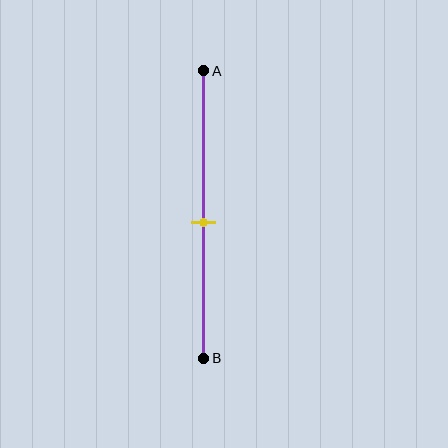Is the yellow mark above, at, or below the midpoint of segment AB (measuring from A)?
The yellow mark is approximately at the midpoint of segment AB.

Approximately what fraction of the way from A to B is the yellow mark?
The yellow mark is approximately 55% of the way from A to B.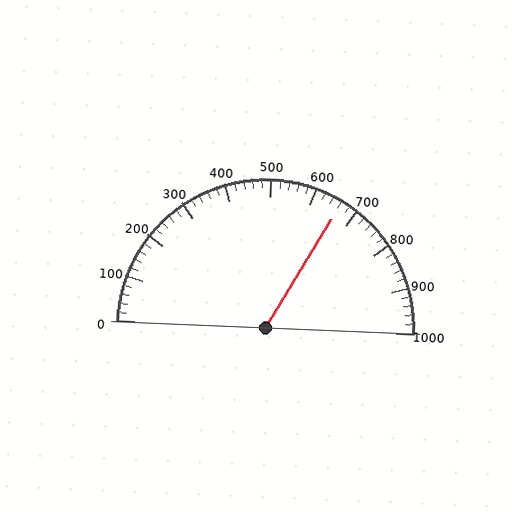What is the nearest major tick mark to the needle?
The nearest major tick mark is 700.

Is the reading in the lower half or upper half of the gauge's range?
The reading is in the upper half of the range (0 to 1000).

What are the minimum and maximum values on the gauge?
The gauge ranges from 0 to 1000.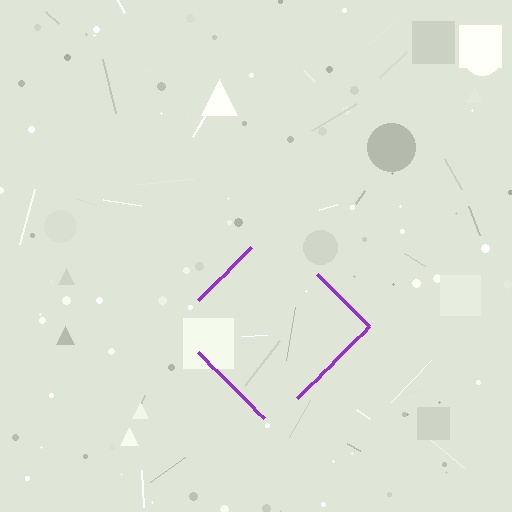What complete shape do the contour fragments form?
The contour fragments form a diamond.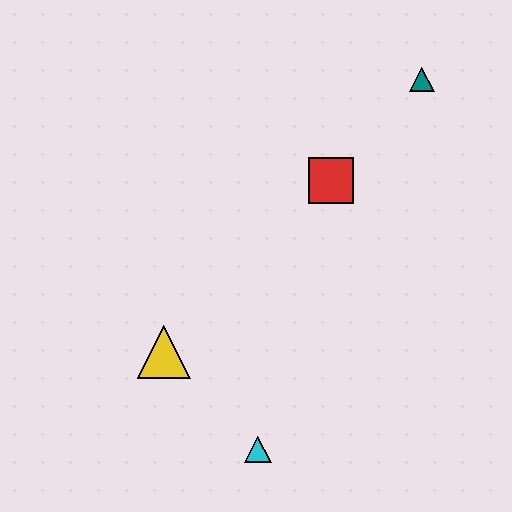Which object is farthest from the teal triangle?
The cyan triangle is farthest from the teal triangle.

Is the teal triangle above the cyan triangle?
Yes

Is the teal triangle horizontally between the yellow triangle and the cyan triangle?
No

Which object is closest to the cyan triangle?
The yellow triangle is closest to the cyan triangle.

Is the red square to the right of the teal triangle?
No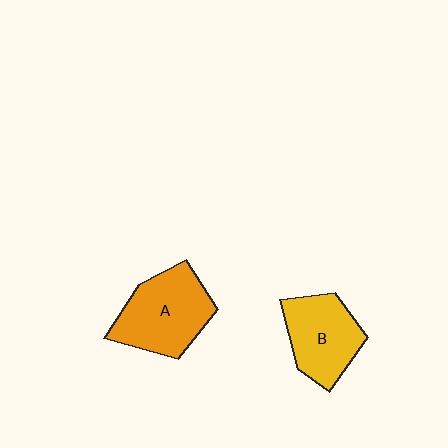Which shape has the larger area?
Shape A (orange).